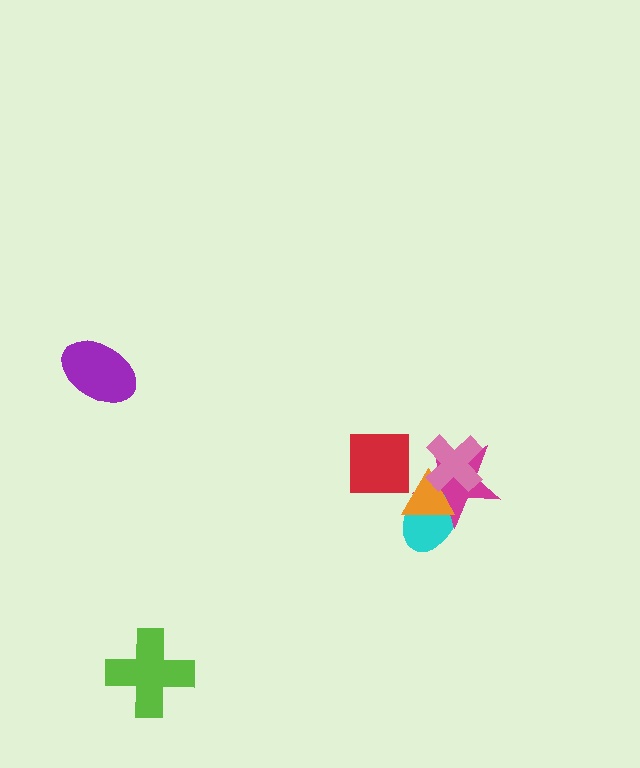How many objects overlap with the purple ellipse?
0 objects overlap with the purple ellipse.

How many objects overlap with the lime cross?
0 objects overlap with the lime cross.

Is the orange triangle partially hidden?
Yes, it is partially covered by another shape.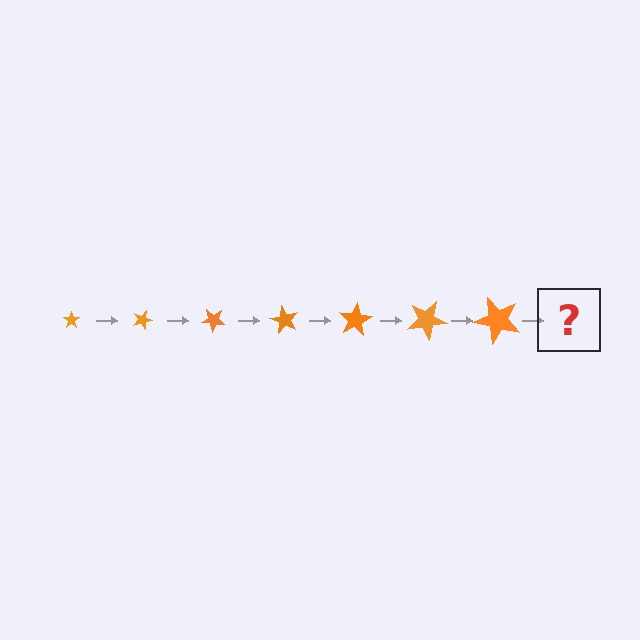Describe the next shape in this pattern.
It should be a star, larger than the previous one and rotated 140 degrees from the start.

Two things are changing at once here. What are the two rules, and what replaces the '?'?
The two rules are that the star grows larger each step and it rotates 20 degrees each step. The '?' should be a star, larger than the previous one and rotated 140 degrees from the start.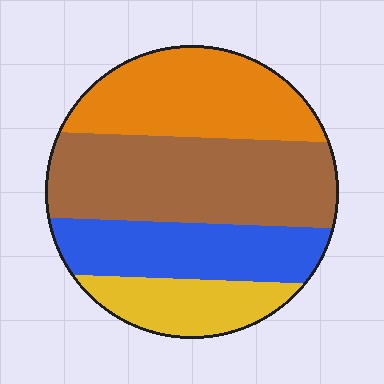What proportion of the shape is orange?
Orange takes up about one quarter (1/4) of the shape.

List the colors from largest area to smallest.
From largest to smallest: brown, orange, blue, yellow.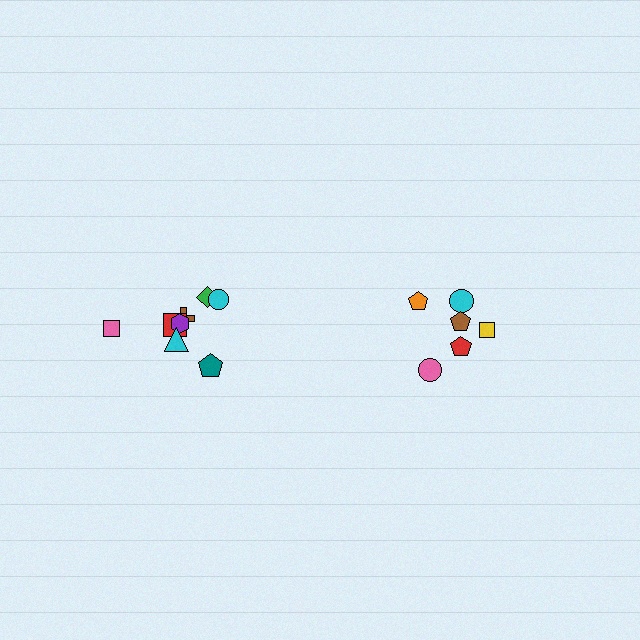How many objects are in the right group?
There are 6 objects.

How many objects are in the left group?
There are 8 objects.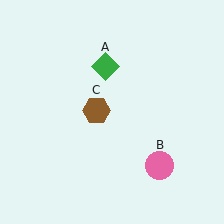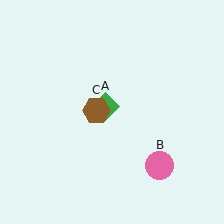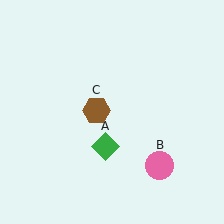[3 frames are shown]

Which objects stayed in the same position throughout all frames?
Pink circle (object B) and brown hexagon (object C) remained stationary.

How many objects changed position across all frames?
1 object changed position: green diamond (object A).